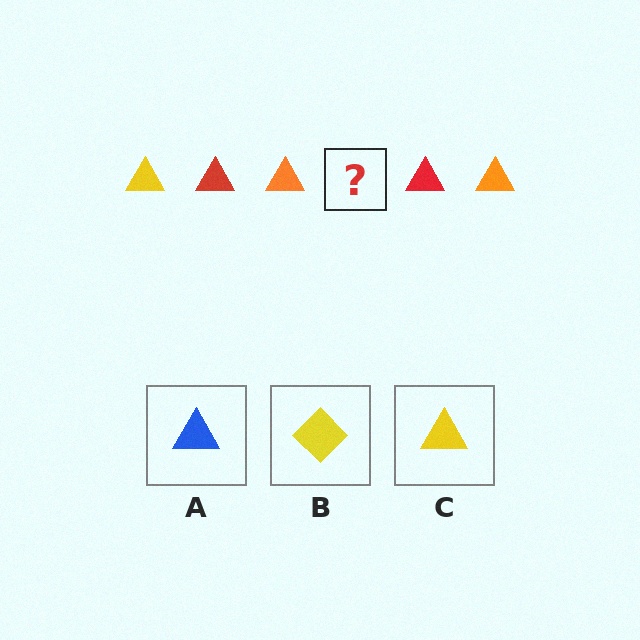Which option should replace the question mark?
Option C.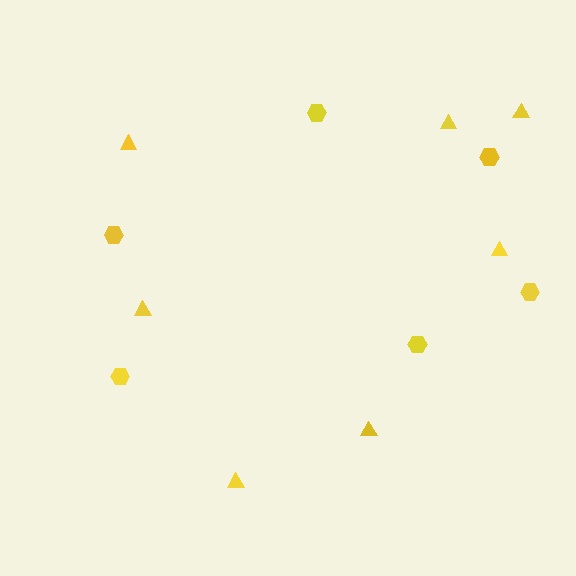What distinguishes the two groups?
There are 2 groups: one group of hexagons (6) and one group of triangles (7).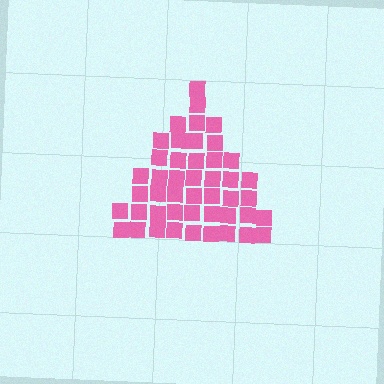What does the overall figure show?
The overall figure shows a triangle.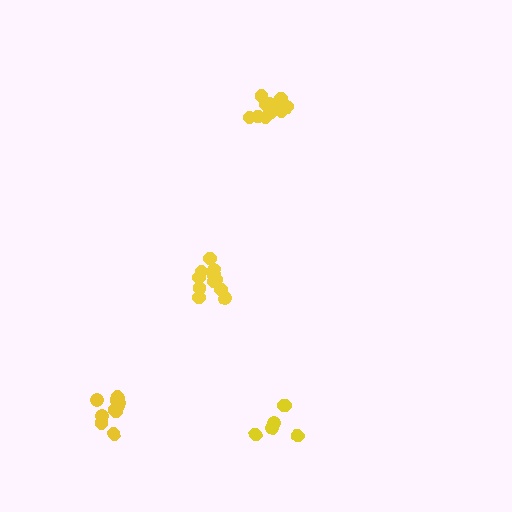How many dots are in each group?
Group 1: 12 dots, Group 2: 11 dots, Group 3: 11 dots, Group 4: 6 dots (40 total).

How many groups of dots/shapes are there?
There are 4 groups.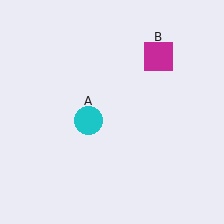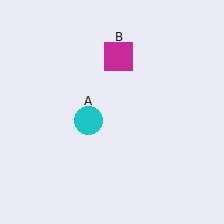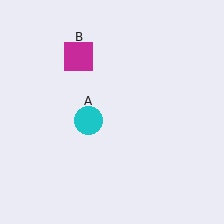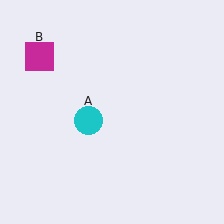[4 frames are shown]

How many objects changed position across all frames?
1 object changed position: magenta square (object B).